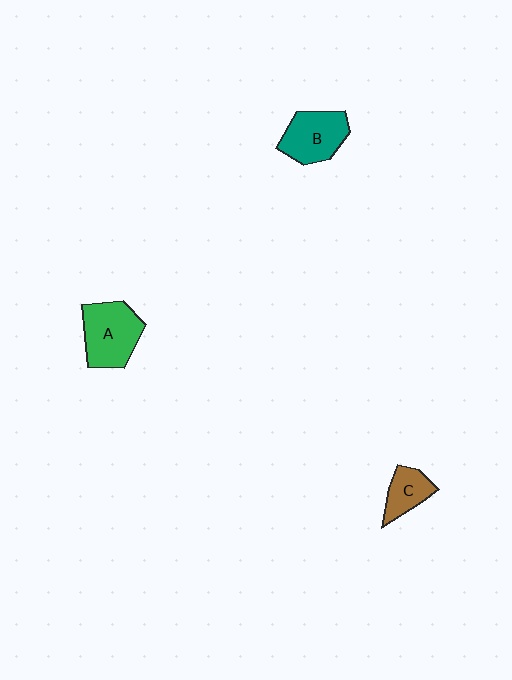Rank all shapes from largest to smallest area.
From largest to smallest: A (green), B (teal), C (brown).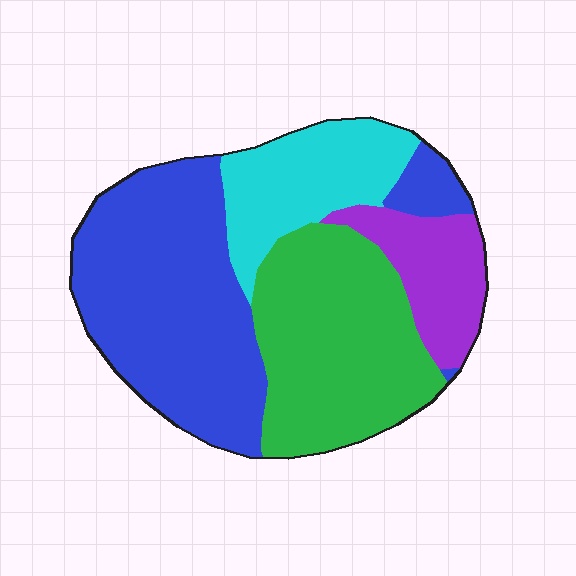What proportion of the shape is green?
Green covers about 30% of the shape.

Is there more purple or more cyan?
Cyan.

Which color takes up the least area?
Purple, at roughly 10%.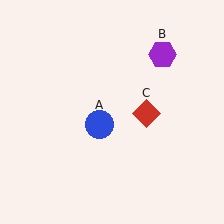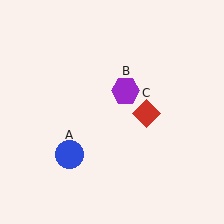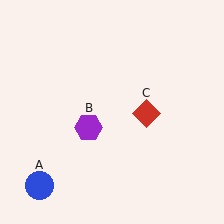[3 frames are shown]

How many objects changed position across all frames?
2 objects changed position: blue circle (object A), purple hexagon (object B).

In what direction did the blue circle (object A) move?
The blue circle (object A) moved down and to the left.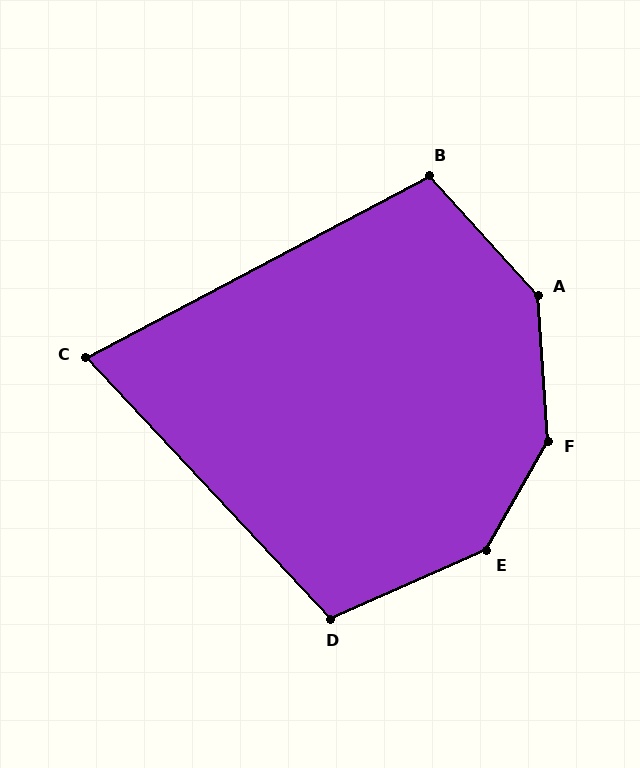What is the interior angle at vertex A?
Approximately 142 degrees (obtuse).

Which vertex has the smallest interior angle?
C, at approximately 75 degrees.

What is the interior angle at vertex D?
Approximately 109 degrees (obtuse).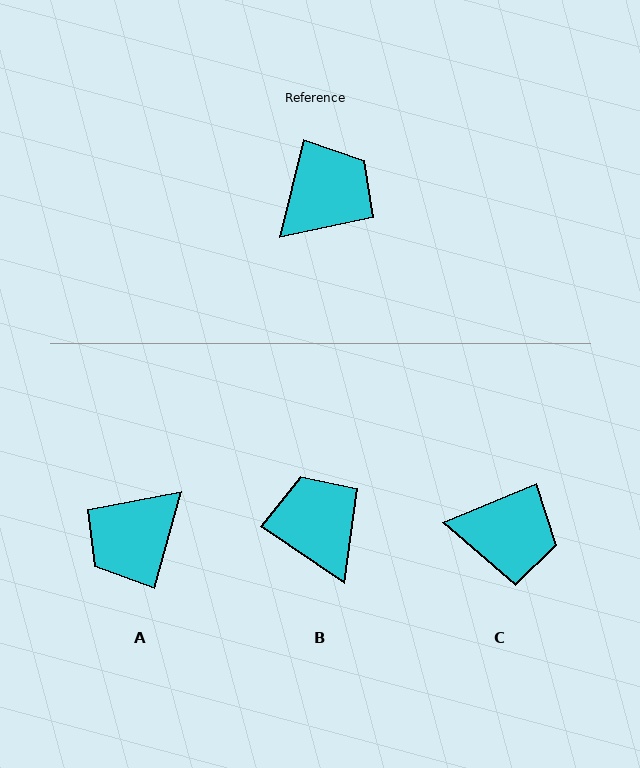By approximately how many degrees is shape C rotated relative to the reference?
Approximately 54 degrees clockwise.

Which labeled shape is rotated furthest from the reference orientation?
A, about 179 degrees away.